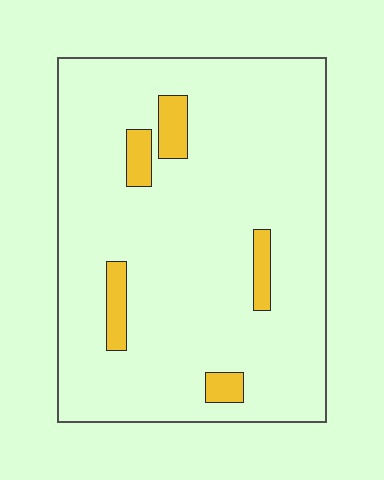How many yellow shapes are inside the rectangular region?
5.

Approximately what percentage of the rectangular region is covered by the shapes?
Approximately 10%.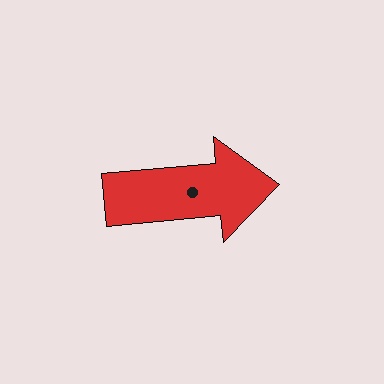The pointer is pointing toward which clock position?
Roughly 3 o'clock.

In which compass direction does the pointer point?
East.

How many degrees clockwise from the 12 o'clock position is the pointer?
Approximately 85 degrees.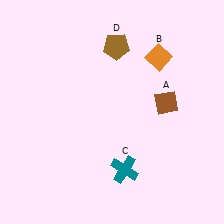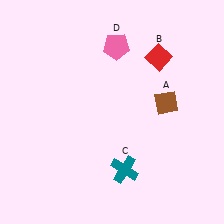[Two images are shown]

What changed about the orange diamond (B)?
In Image 1, B is orange. In Image 2, it changed to red.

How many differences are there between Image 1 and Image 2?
There are 2 differences between the two images.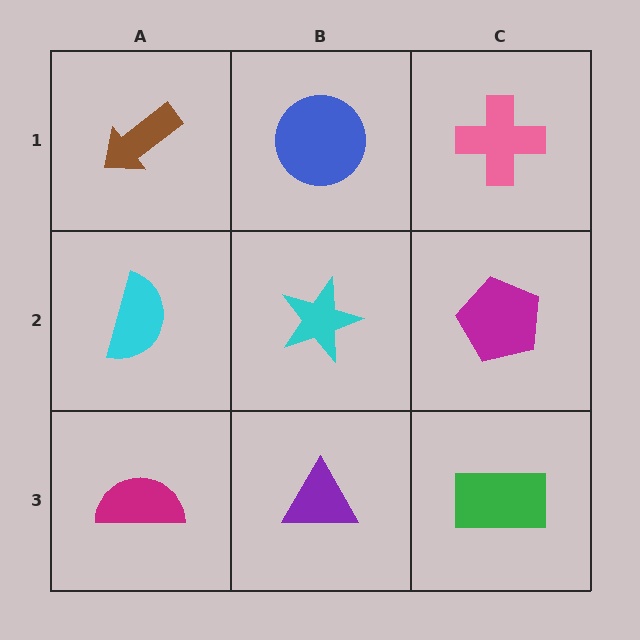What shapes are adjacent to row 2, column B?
A blue circle (row 1, column B), a purple triangle (row 3, column B), a cyan semicircle (row 2, column A), a magenta pentagon (row 2, column C).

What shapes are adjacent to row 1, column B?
A cyan star (row 2, column B), a brown arrow (row 1, column A), a pink cross (row 1, column C).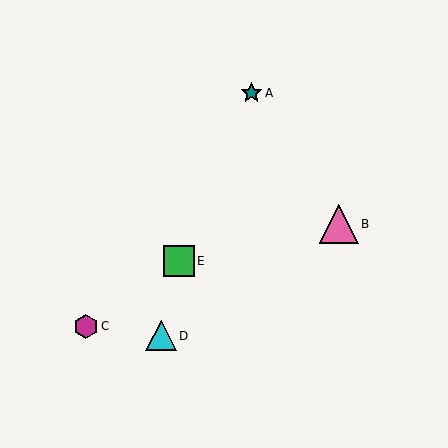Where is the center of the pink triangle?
The center of the pink triangle is at (339, 224).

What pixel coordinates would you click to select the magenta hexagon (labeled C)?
Click at (86, 327) to select the magenta hexagon C.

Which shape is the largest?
The pink triangle (labeled B) is the largest.